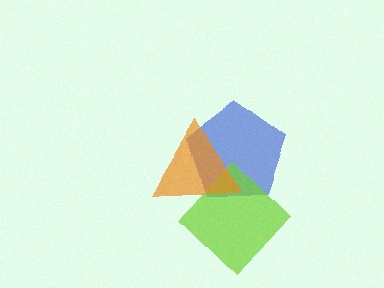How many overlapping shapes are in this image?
There are 3 overlapping shapes in the image.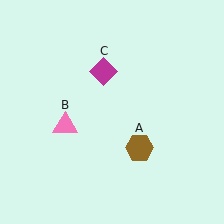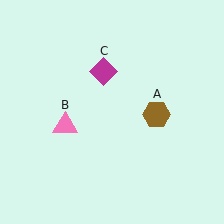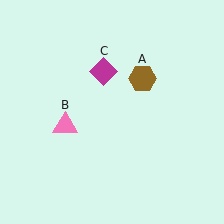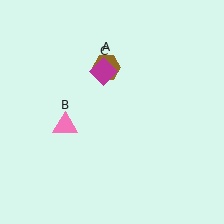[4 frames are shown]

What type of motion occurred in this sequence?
The brown hexagon (object A) rotated counterclockwise around the center of the scene.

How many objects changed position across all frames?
1 object changed position: brown hexagon (object A).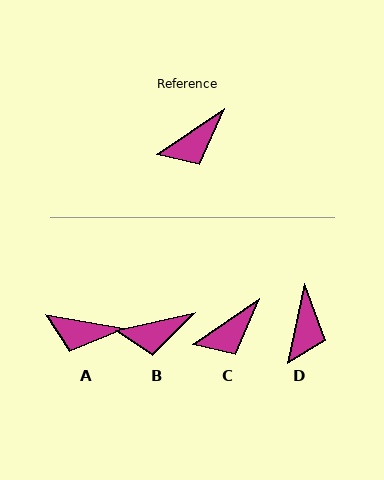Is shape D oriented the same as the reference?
No, it is off by about 44 degrees.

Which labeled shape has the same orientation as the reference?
C.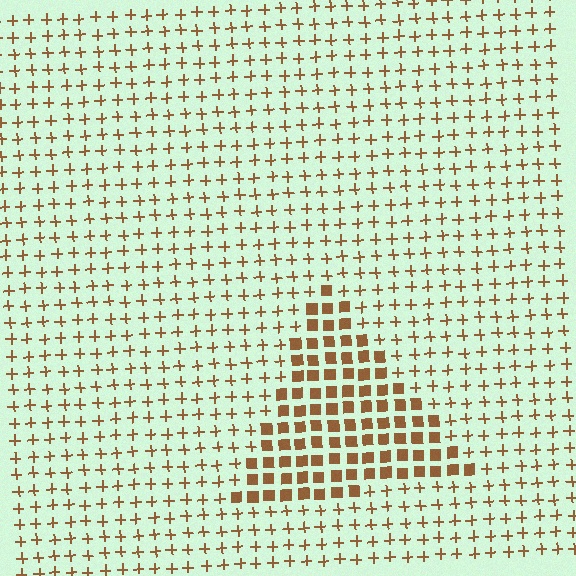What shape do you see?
I see a triangle.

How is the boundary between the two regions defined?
The boundary is defined by a change in element shape: squares inside vs. plus signs outside. All elements share the same color and spacing.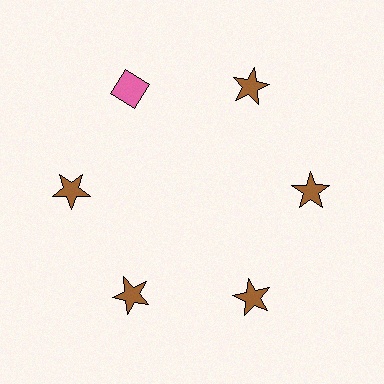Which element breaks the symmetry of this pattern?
The pink diamond at roughly the 11 o'clock position breaks the symmetry. All other shapes are brown stars.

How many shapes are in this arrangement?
There are 6 shapes arranged in a ring pattern.